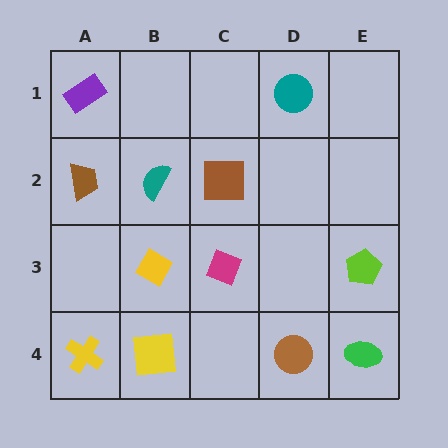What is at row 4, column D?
A brown circle.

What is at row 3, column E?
A lime pentagon.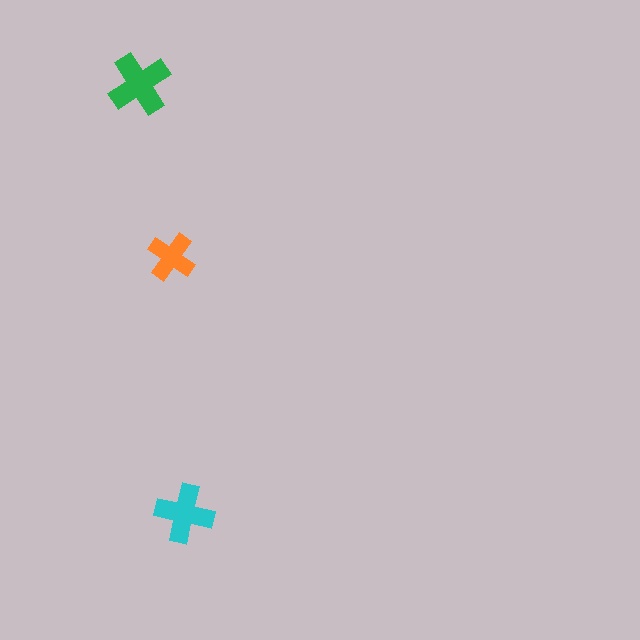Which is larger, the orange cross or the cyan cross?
The cyan one.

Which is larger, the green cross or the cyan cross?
The green one.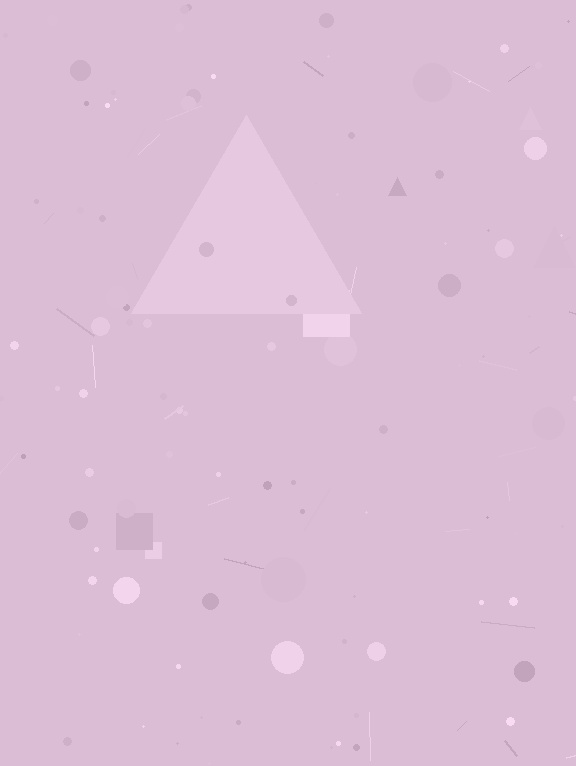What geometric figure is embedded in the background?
A triangle is embedded in the background.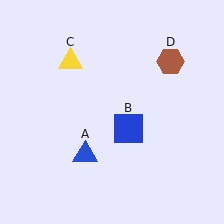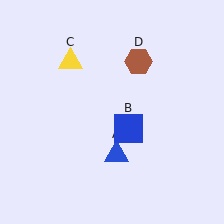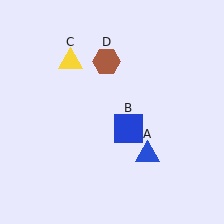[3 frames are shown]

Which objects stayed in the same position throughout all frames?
Blue square (object B) and yellow triangle (object C) remained stationary.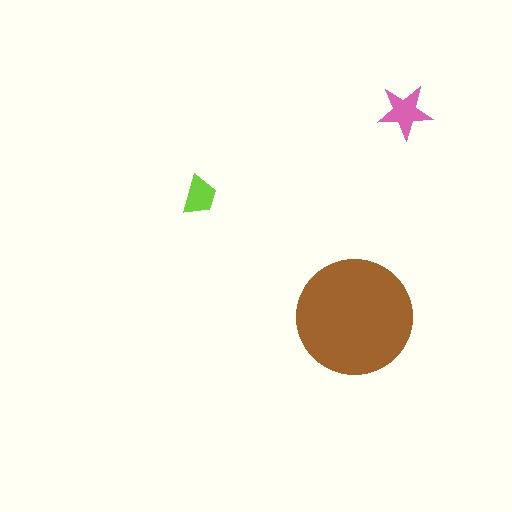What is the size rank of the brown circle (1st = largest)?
1st.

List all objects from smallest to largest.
The lime trapezoid, the pink star, the brown circle.